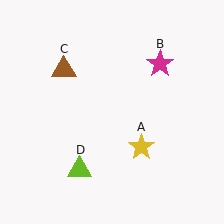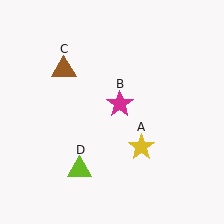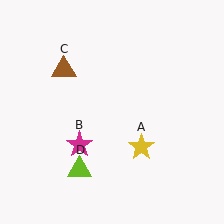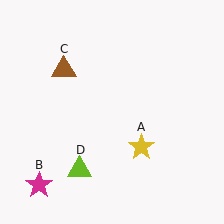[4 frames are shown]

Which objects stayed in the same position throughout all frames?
Yellow star (object A) and brown triangle (object C) and lime triangle (object D) remained stationary.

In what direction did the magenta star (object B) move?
The magenta star (object B) moved down and to the left.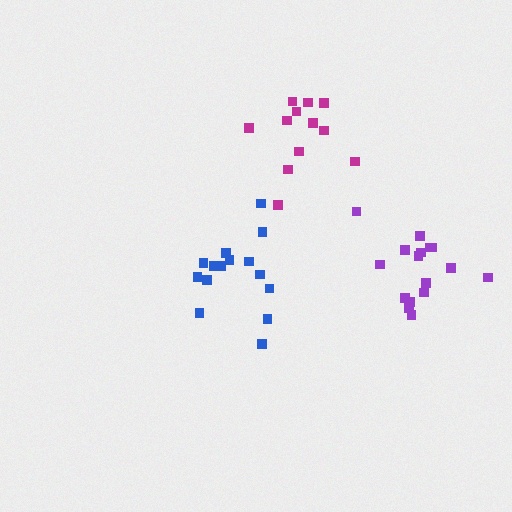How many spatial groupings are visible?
There are 3 spatial groupings.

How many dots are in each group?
Group 1: 16 dots, Group 2: 15 dots, Group 3: 12 dots (43 total).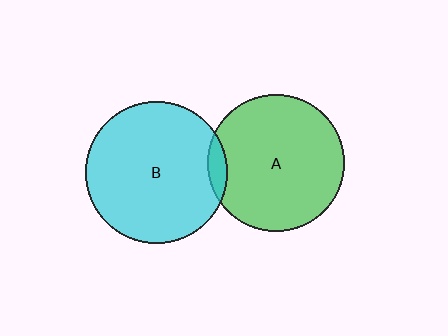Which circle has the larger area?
Circle B (cyan).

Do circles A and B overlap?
Yes.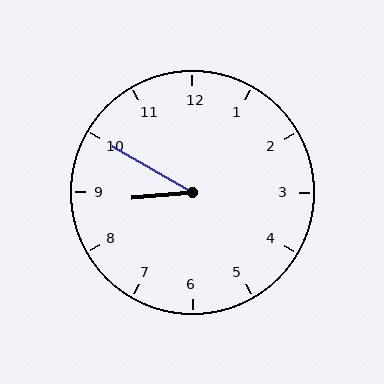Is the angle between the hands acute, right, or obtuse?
It is acute.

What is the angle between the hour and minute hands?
Approximately 35 degrees.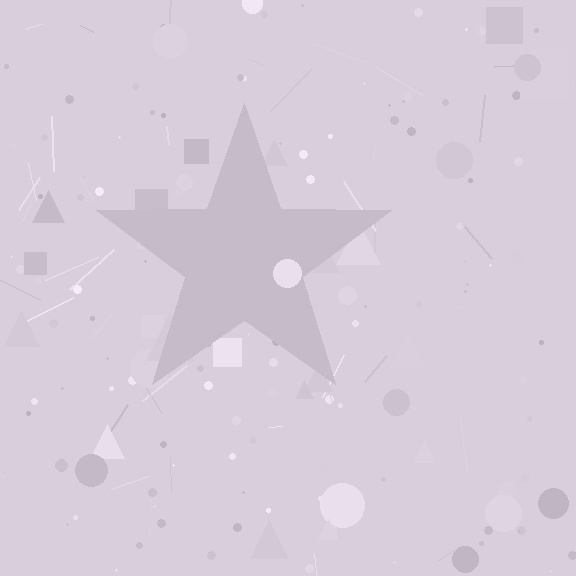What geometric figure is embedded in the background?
A star is embedded in the background.